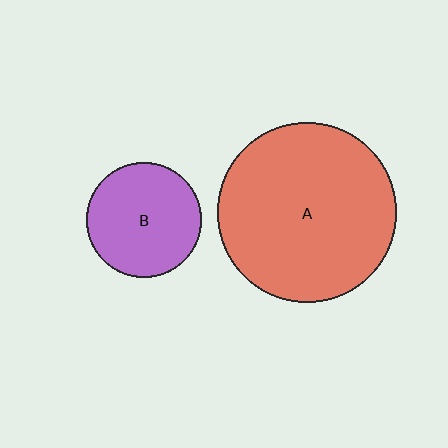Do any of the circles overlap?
No, none of the circles overlap.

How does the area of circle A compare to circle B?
Approximately 2.4 times.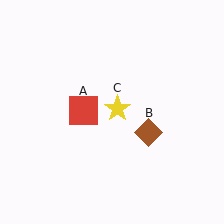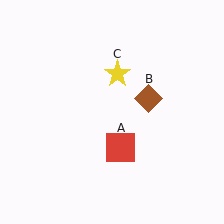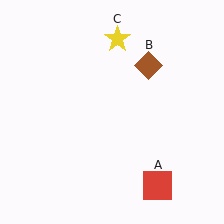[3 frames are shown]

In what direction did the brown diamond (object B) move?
The brown diamond (object B) moved up.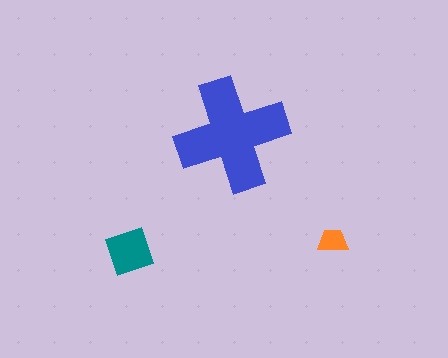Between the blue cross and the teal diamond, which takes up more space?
The blue cross.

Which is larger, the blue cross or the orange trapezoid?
The blue cross.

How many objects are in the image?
There are 3 objects in the image.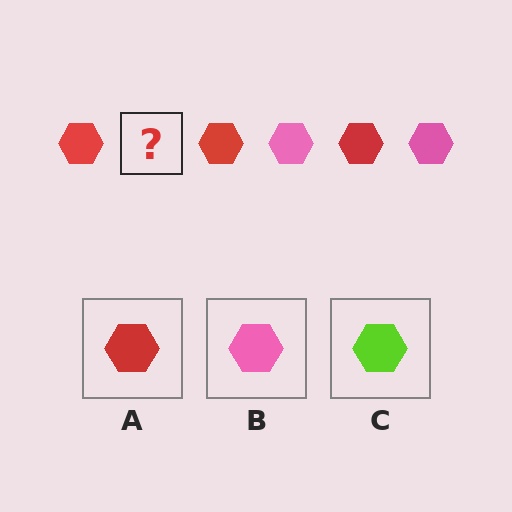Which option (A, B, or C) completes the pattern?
B.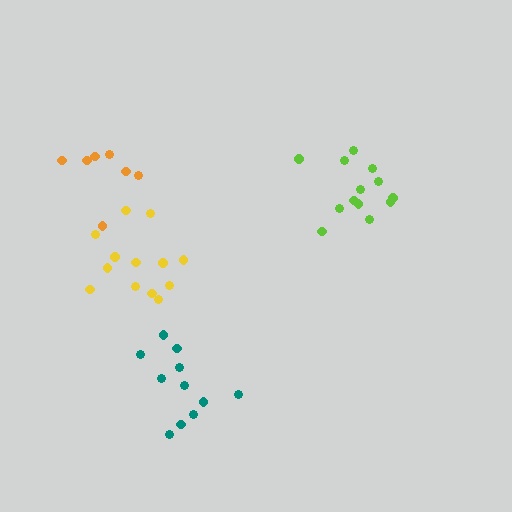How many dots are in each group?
Group 1: 7 dots, Group 2: 13 dots, Group 3: 13 dots, Group 4: 11 dots (44 total).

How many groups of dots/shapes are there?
There are 4 groups.